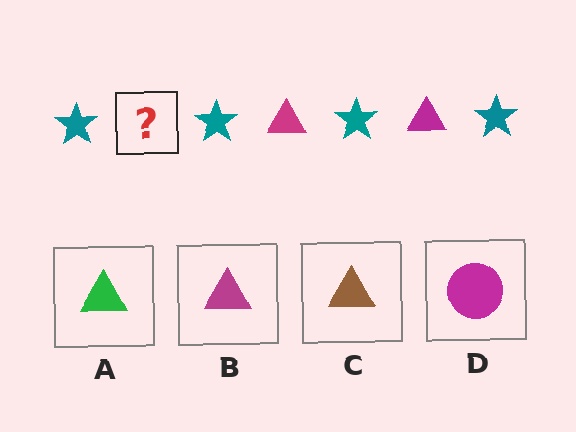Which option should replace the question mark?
Option B.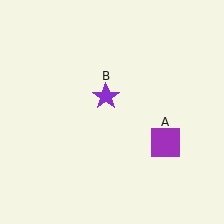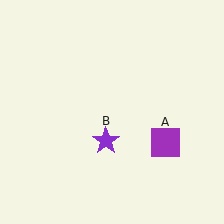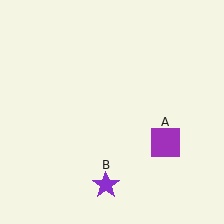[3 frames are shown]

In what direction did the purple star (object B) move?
The purple star (object B) moved down.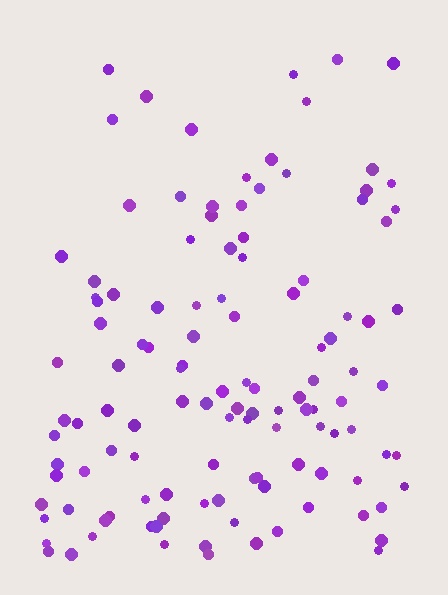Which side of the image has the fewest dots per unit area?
The top.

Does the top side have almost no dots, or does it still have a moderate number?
Still a moderate number, just noticeably fewer than the bottom.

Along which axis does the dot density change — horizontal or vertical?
Vertical.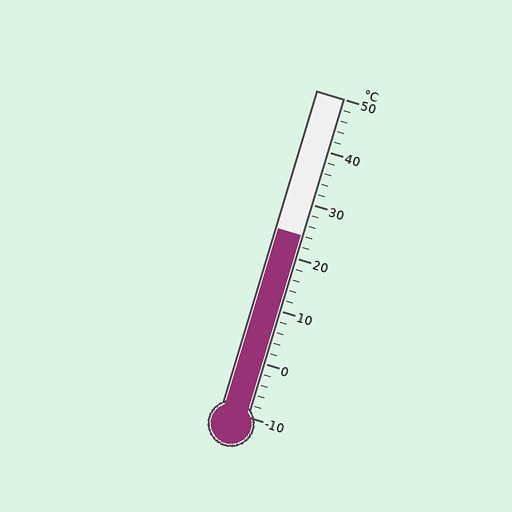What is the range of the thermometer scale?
The thermometer scale ranges from -10°C to 50°C.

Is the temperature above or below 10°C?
The temperature is above 10°C.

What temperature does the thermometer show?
The thermometer shows approximately 24°C.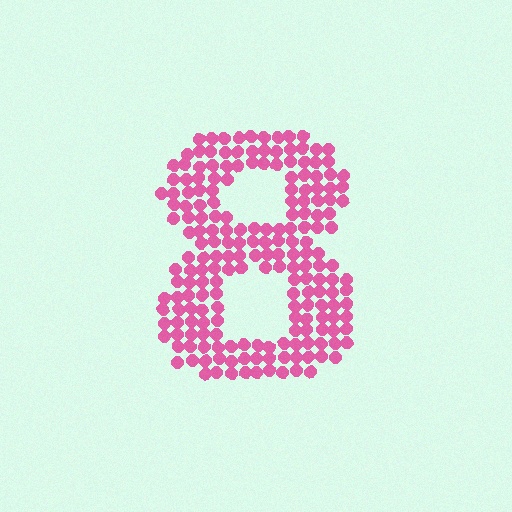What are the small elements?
The small elements are circles.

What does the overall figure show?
The overall figure shows the digit 8.